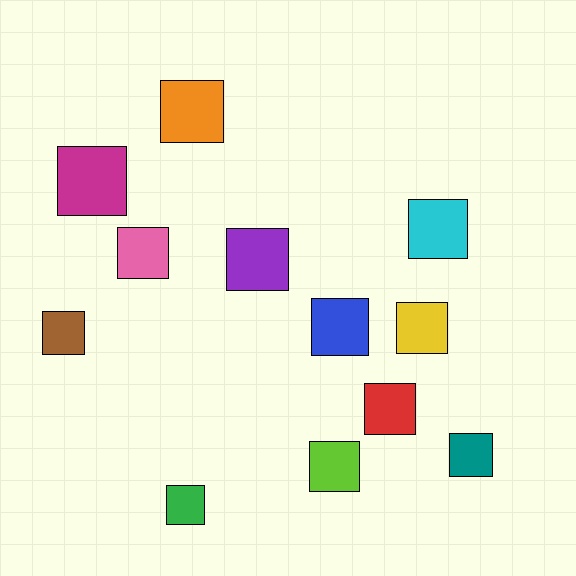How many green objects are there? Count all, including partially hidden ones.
There is 1 green object.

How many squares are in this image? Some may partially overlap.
There are 12 squares.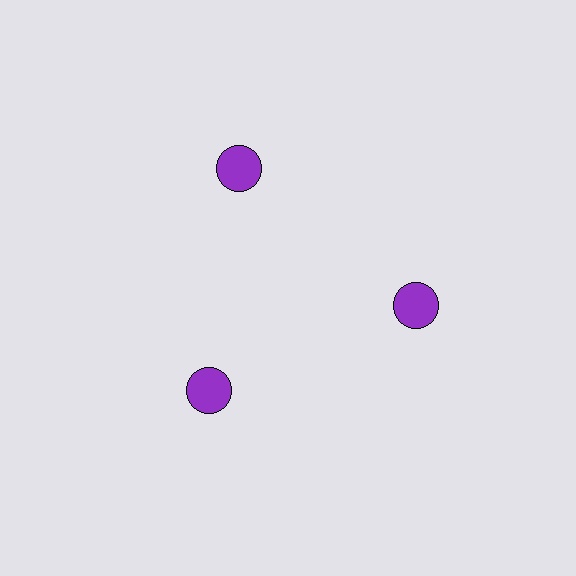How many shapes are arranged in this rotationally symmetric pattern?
There are 3 shapes, arranged in 3 groups of 1.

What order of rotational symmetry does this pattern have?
This pattern has 3-fold rotational symmetry.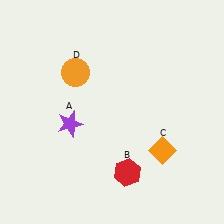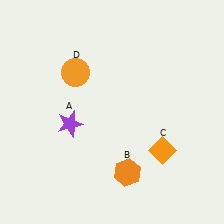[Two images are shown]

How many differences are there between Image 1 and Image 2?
There is 1 difference between the two images.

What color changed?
The hexagon (B) changed from red in Image 1 to orange in Image 2.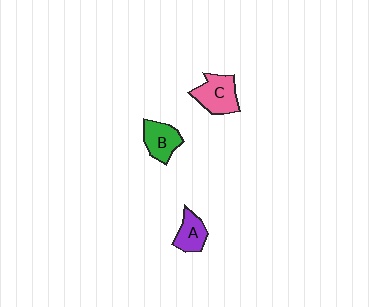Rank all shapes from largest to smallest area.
From largest to smallest: C (pink), B (green), A (purple).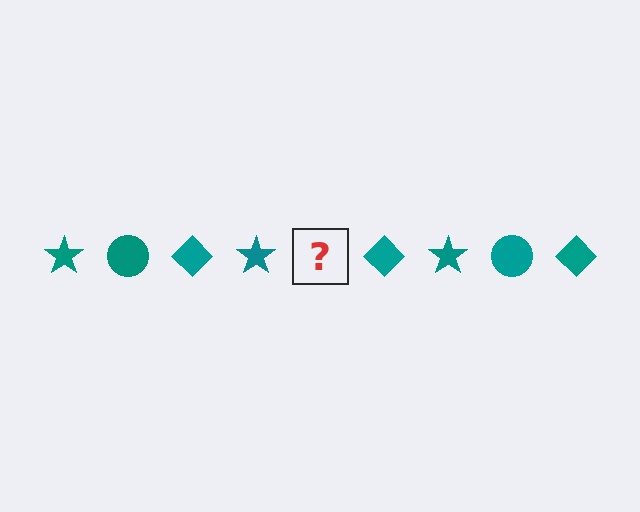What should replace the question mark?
The question mark should be replaced with a teal circle.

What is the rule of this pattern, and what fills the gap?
The rule is that the pattern cycles through star, circle, diamond shapes in teal. The gap should be filled with a teal circle.